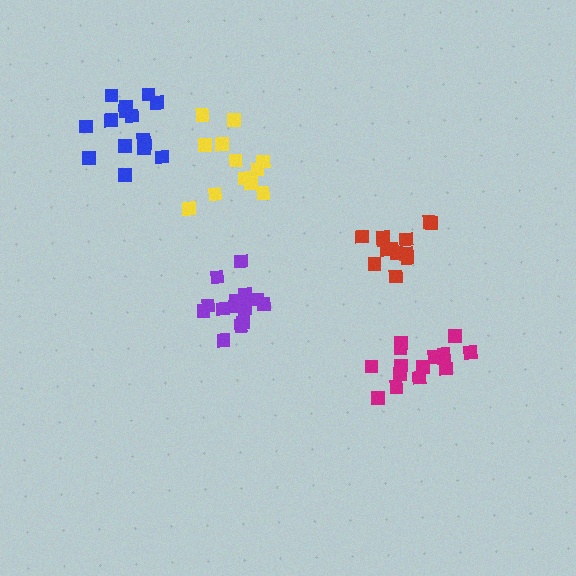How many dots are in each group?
Group 1: 13 dots, Group 2: 14 dots, Group 3: 15 dots, Group 4: 16 dots, Group 5: 12 dots (70 total).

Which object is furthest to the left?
The blue cluster is leftmost.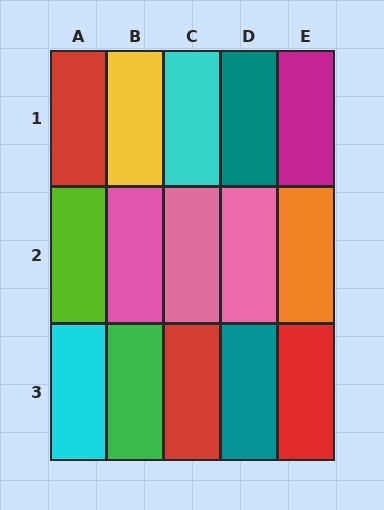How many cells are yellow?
1 cell is yellow.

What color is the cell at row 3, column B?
Green.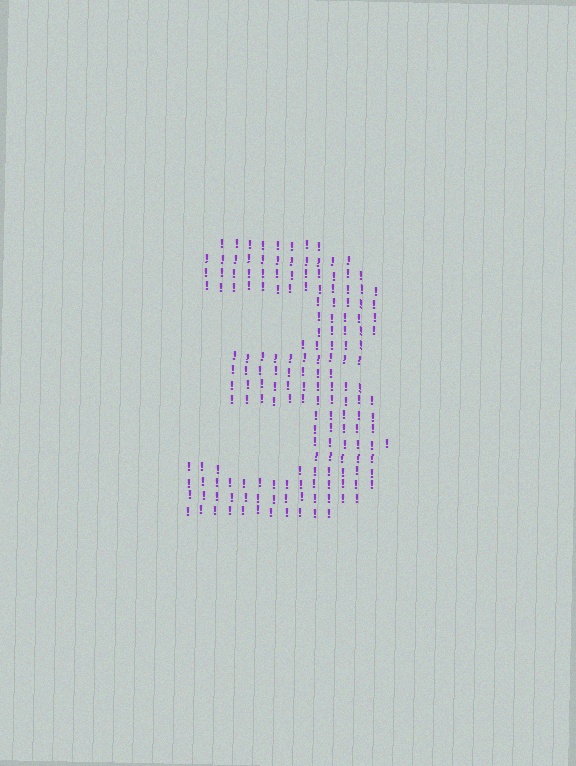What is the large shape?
The large shape is the digit 3.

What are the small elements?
The small elements are exclamation marks.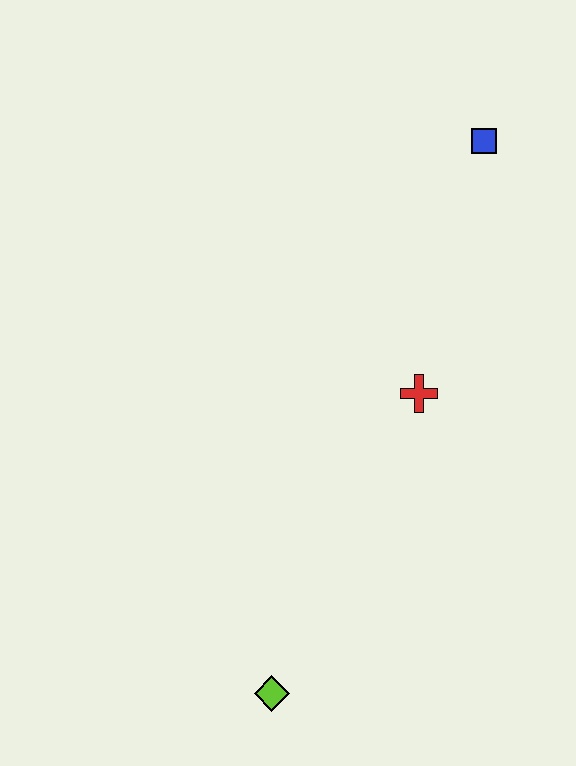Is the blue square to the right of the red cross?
Yes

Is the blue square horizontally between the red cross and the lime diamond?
No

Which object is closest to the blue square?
The red cross is closest to the blue square.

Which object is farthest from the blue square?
The lime diamond is farthest from the blue square.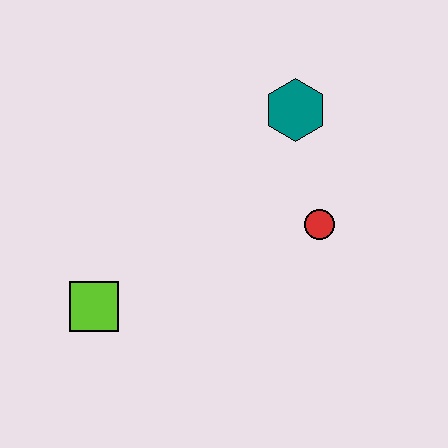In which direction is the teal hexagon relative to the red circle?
The teal hexagon is above the red circle.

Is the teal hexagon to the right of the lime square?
Yes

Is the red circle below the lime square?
No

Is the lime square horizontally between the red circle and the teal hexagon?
No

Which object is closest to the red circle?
The teal hexagon is closest to the red circle.